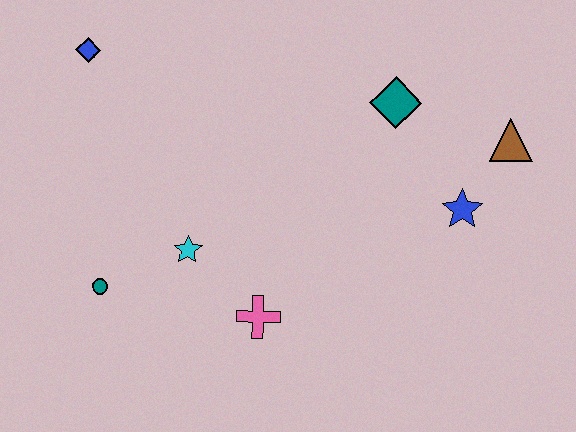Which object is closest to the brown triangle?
The blue star is closest to the brown triangle.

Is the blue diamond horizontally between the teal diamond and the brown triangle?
No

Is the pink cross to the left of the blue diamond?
No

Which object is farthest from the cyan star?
The brown triangle is farthest from the cyan star.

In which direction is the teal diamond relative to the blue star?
The teal diamond is above the blue star.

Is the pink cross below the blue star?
Yes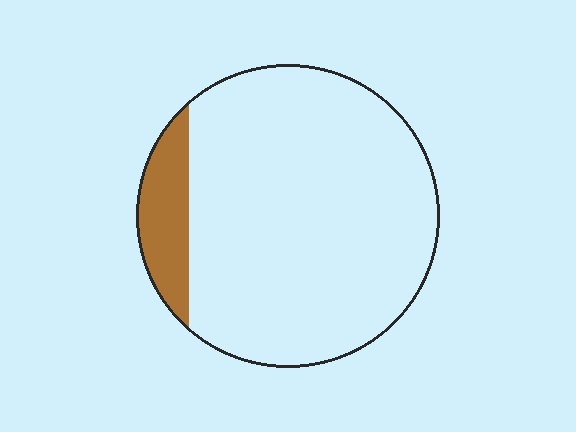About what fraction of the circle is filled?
About one eighth (1/8).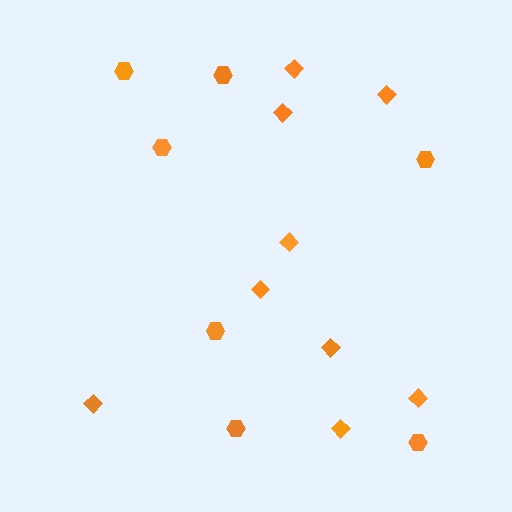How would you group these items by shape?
There are 2 groups: one group of diamonds (9) and one group of hexagons (7).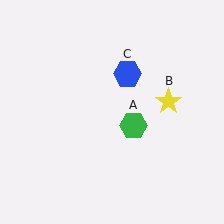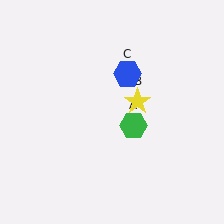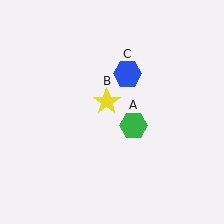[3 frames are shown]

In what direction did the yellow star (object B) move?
The yellow star (object B) moved left.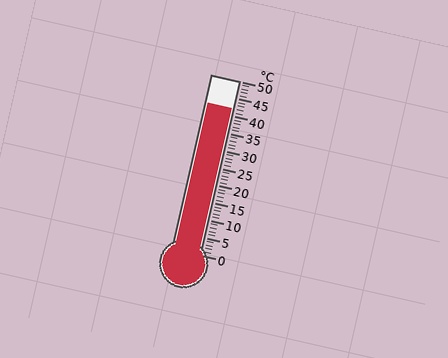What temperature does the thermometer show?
The thermometer shows approximately 42°C.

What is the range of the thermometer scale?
The thermometer scale ranges from 0°C to 50°C.